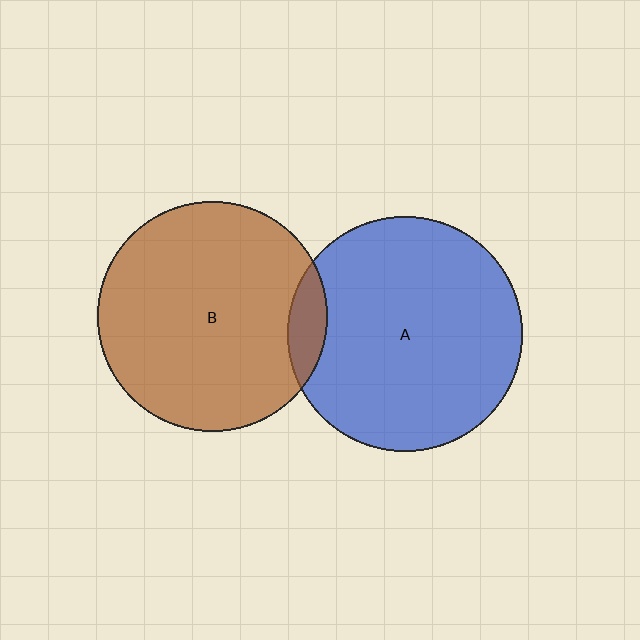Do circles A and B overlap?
Yes.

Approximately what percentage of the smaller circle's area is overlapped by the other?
Approximately 10%.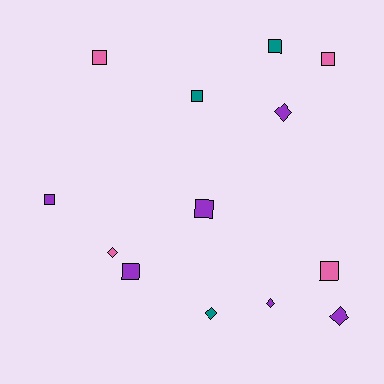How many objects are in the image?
There are 13 objects.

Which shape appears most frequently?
Square, with 8 objects.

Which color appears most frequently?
Purple, with 6 objects.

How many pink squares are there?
There are 3 pink squares.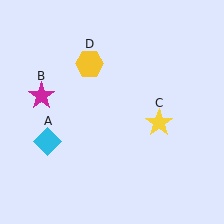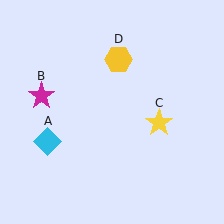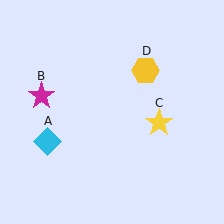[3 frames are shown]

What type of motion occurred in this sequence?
The yellow hexagon (object D) rotated clockwise around the center of the scene.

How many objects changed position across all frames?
1 object changed position: yellow hexagon (object D).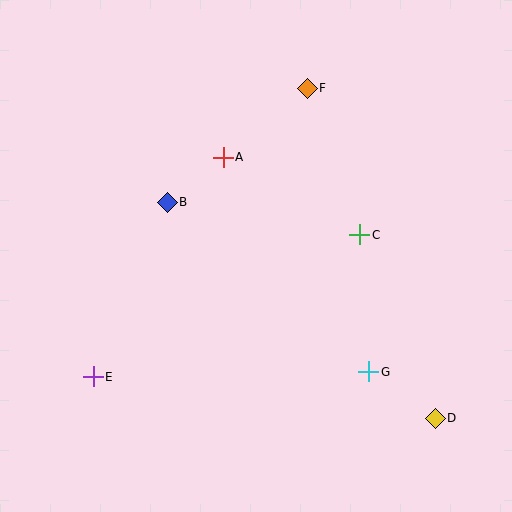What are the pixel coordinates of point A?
Point A is at (223, 157).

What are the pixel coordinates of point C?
Point C is at (360, 235).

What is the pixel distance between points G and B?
The distance between G and B is 264 pixels.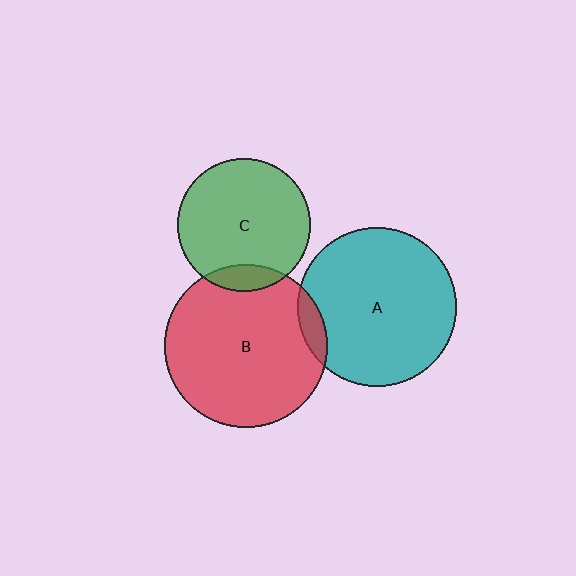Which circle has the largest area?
Circle B (red).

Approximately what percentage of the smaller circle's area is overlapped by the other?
Approximately 10%.